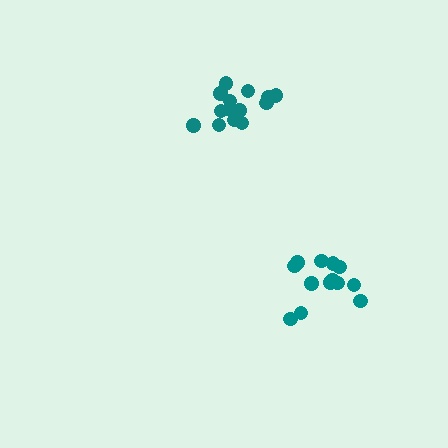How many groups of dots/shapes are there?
There are 2 groups.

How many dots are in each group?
Group 1: 13 dots, Group 2: 14 dots (27 total).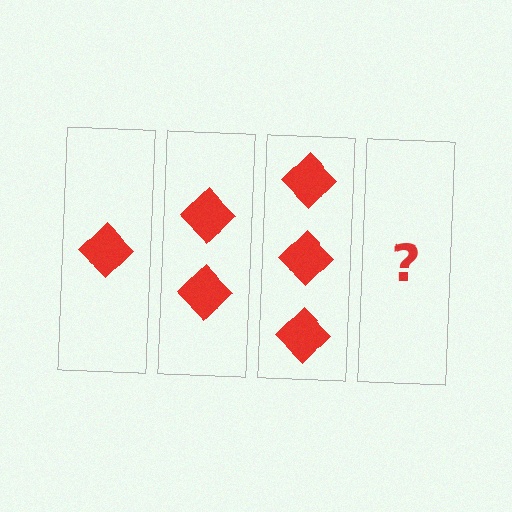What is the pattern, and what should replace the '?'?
The pattern is that each step adds one more diamond. The '?' should be 4 diamonds.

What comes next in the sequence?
The next element should be 4 diamonds.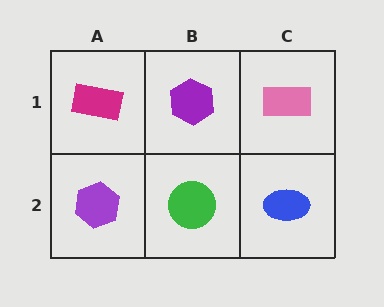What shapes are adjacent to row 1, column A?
A purple hexagon (row 2, column A), a purple hexagon (row 1, column B).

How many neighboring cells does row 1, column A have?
2.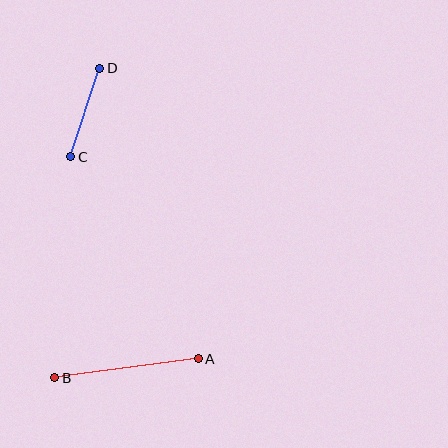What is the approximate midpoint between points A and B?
The midpoint is at approximately (127, 368) pixels.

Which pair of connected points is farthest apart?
Points A and B are farthest apart.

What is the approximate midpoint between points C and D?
The midpoint is at approximately (85, 113) pixels.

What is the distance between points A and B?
The distance is approximately 145 pixels.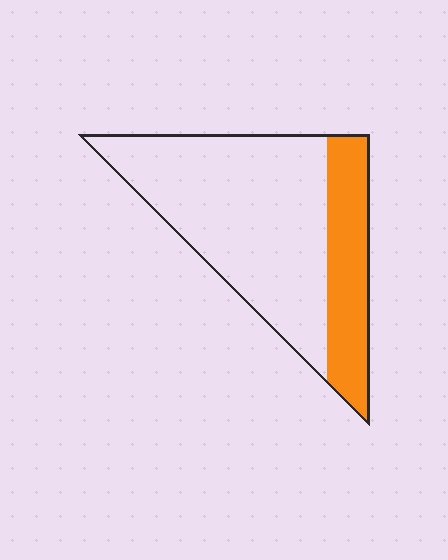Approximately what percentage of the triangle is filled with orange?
Approximately 25%.